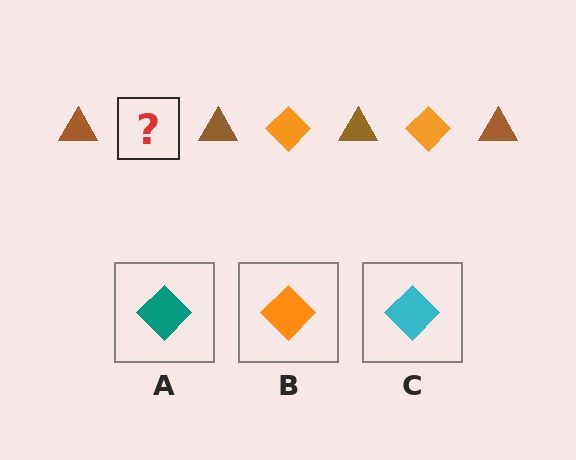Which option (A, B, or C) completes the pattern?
B.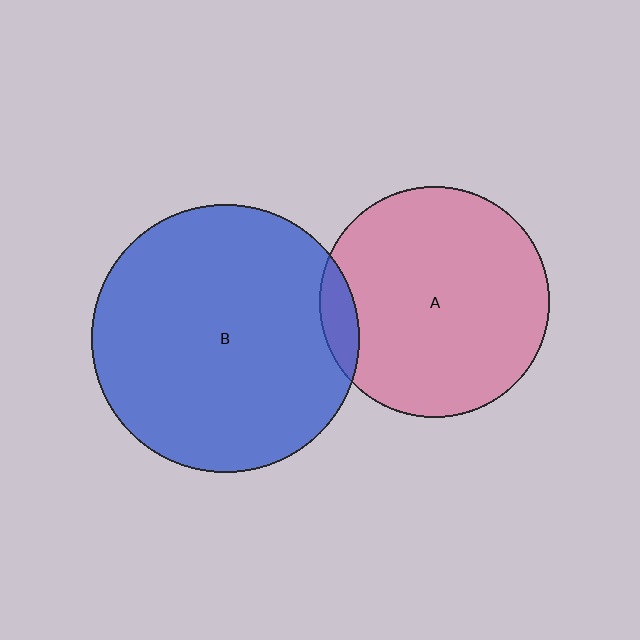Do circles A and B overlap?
Yes.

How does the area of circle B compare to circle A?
Approximately 1.3 times.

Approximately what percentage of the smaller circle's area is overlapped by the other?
Approximately 10%.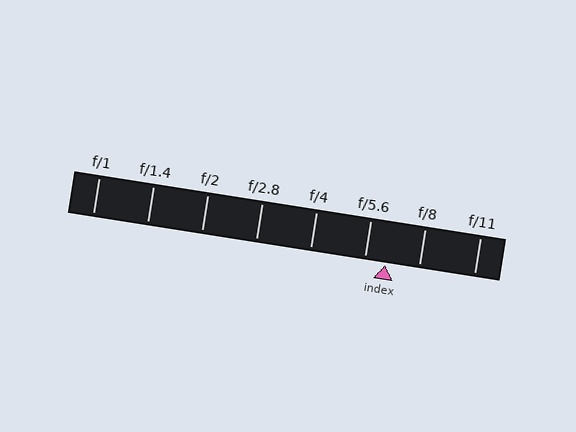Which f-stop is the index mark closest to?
The index mark is closest to f/5.6.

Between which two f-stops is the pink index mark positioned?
The index mark is between f/5.6 and f/8.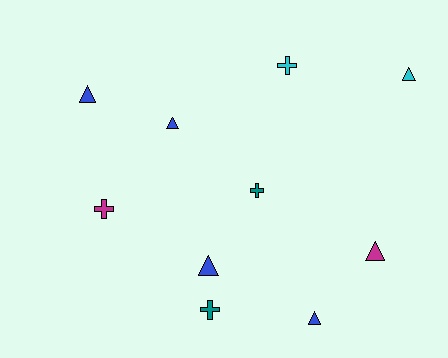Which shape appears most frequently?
Triangle, with 6 objects.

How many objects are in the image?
There are 10 objects.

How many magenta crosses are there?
There is 1 magenta cross.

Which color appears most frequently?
Blue, with 4 objects.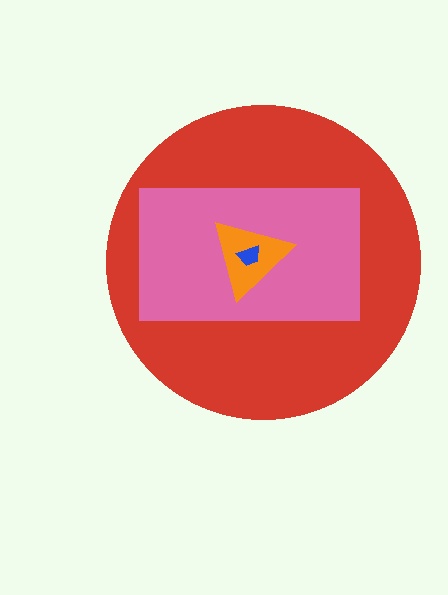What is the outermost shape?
The red circle.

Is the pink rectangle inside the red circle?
Yes.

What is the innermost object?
The blue trapezoid.